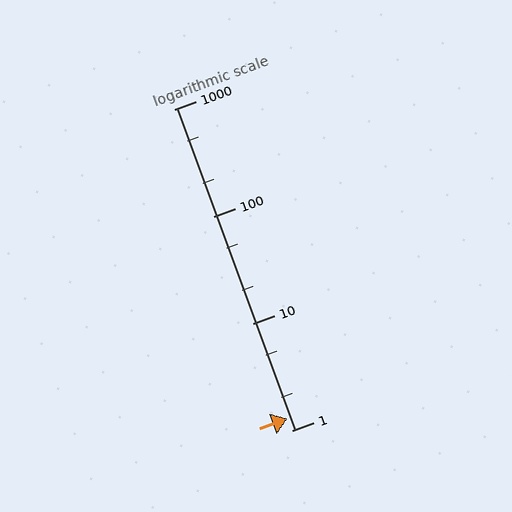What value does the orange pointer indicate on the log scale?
The pointer indicates approximately 1.3.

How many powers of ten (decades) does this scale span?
The scale spans 3 decades, from 1 to 1000.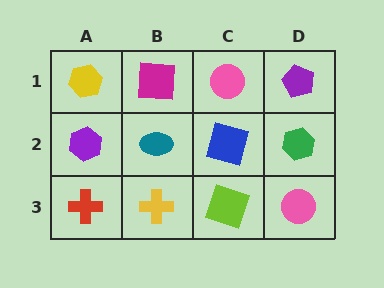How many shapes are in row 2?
4 shapes.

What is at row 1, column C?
A pink circle.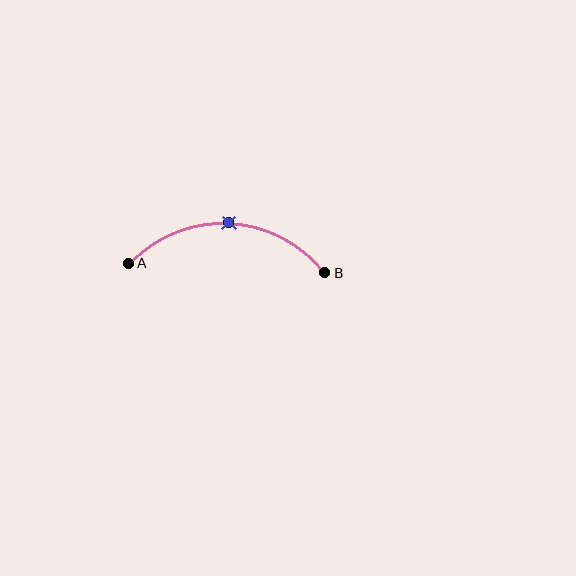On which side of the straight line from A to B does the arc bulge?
The arc bulges above the straight line connecting A and B.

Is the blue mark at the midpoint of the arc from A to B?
Yes. The blue mark lies on the arc at equal arc-length from both A and B — it is the arc midpoint.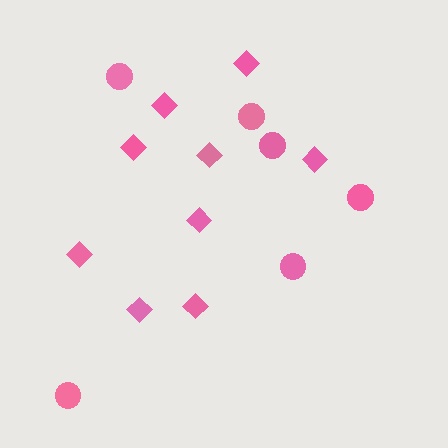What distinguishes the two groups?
There are 2 groups: one group of circles (6) and one group of diamonds (9).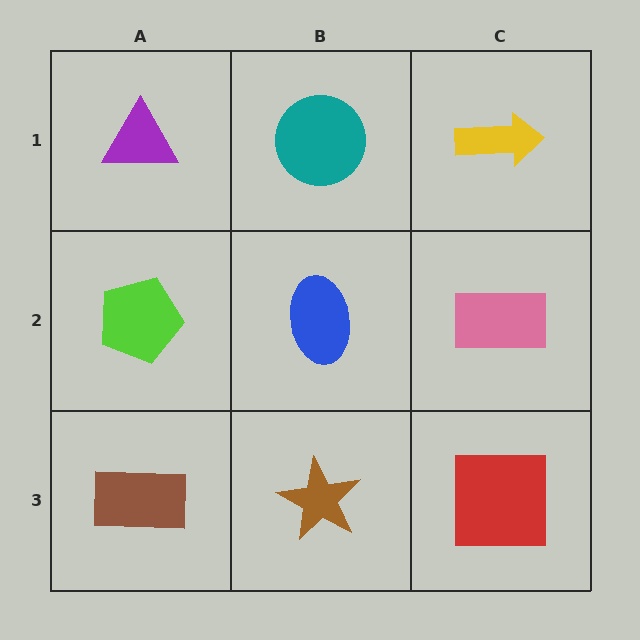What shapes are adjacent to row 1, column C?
A pink rectangle (row 2, column C), a teal circle (row 1, column B).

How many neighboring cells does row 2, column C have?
3.